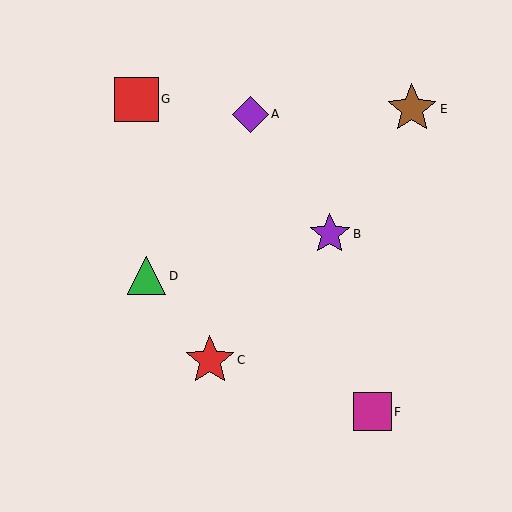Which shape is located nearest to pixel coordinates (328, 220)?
The purple star (labeled B) at (330, 234) is nearest to that location.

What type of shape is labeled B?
Shape B is a purple star.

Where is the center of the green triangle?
The center of the green triangle is at (147, 276).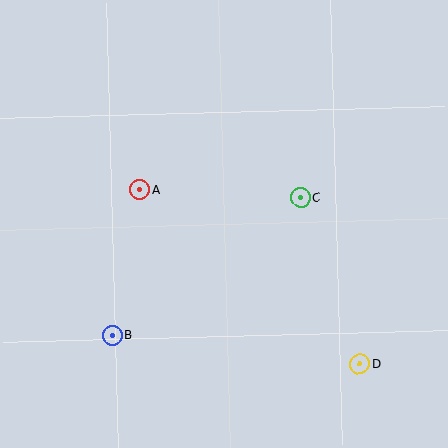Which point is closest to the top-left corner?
Point A is closest to the top-left corner.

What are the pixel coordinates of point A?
Point A is at (140, 190).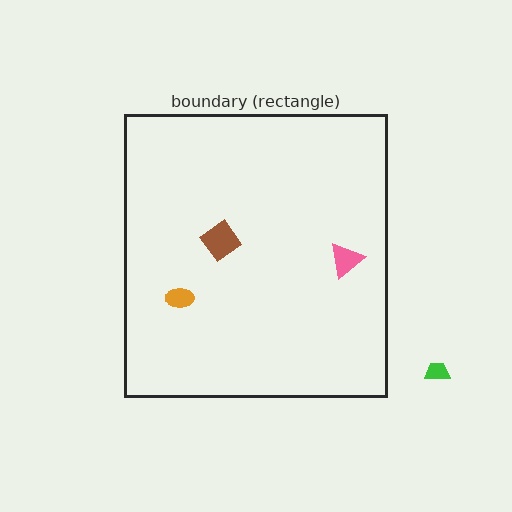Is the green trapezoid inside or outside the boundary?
Outside.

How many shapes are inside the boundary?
3 inside, 1 outside.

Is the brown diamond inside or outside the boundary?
Inside.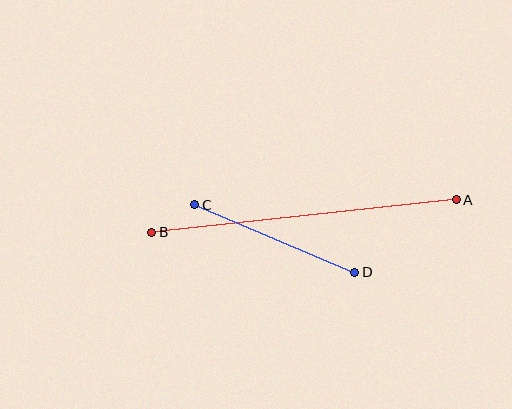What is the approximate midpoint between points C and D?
The midpoint is at approximately (275, 238) pixels.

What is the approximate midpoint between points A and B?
The midpoint is at approximately (304, 216) pixels.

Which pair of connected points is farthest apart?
Points A and B are farthest apart.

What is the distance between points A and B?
The distance is approximately 306 pixels.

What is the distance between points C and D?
The distance is approximately 173 pixels.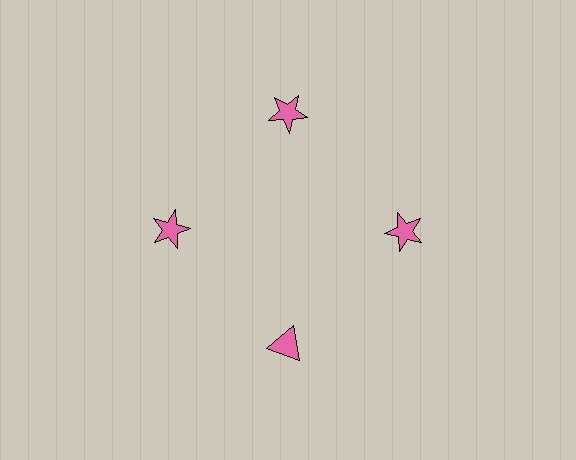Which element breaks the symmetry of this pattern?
The pink triangle at roughly the 6 o'clock position breaks the symmetry. All other shapes are pink stars.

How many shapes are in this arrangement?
There are 4 shapes arranged in a ring pattern.